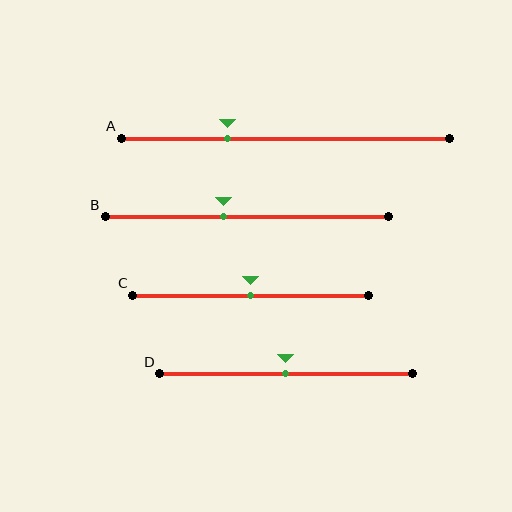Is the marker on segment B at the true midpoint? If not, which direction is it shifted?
No, the marker on segment B is shifted to the left by about 8% of the segment length.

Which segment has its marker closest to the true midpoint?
Segment C has its marker closest to the true midpoint.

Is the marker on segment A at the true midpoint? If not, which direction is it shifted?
No, the marker on segment A is shifted to the left by about 18% of the segment length.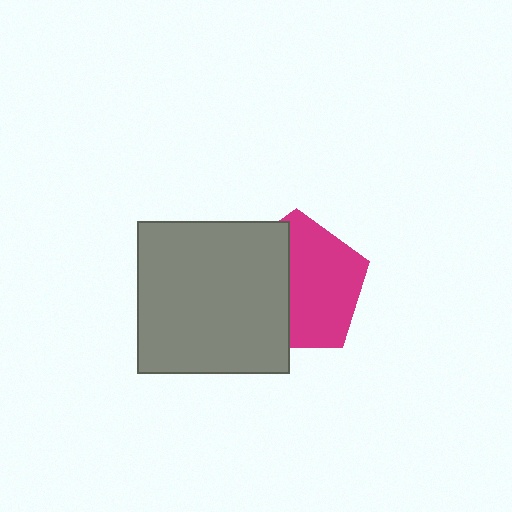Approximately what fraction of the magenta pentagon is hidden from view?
Roughly 43% of the magenta pentagon is hidden behind the gray square.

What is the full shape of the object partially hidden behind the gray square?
The partially hidden object is a magenta pentagon.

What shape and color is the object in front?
The object in front is a gray square.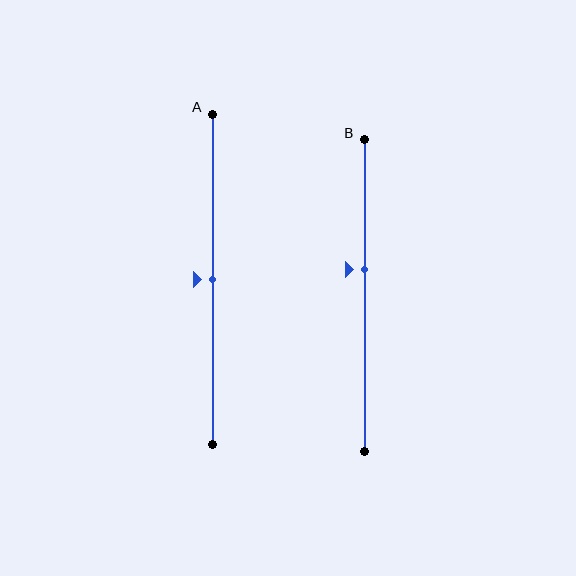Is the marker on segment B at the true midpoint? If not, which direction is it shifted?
No, the marker on segment B is shifted upward by about 8% of the segment length.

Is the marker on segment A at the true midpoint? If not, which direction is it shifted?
Yes, the marker on segment A is at the true midpoint.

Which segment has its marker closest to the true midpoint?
Segment A has its marker closest to the true midpoint.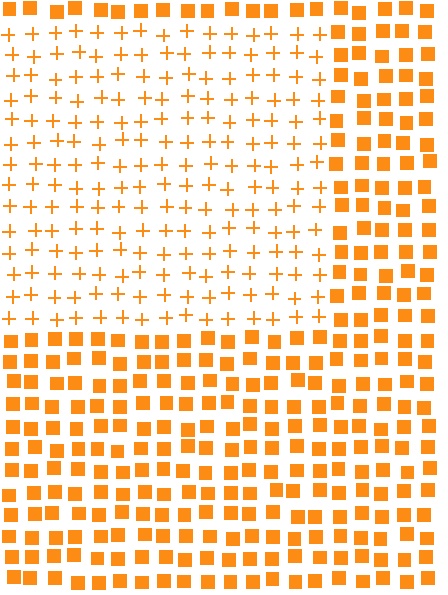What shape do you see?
I see a rectangle.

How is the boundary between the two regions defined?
The boundary is defined by a change in element shape: plus signs inside vs. squares outside. All elements share the same color and spacing.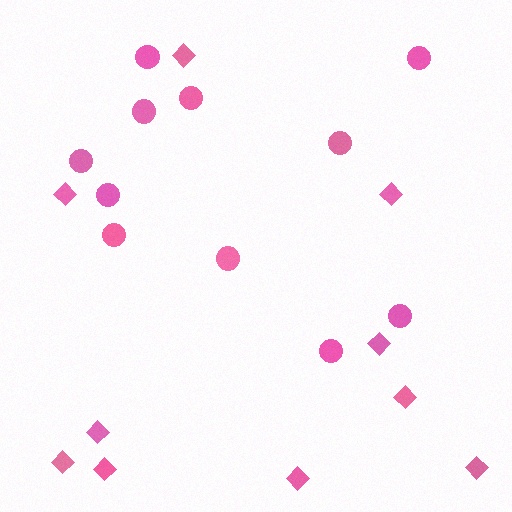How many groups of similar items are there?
There are 2 groups: one group of circles (11) and one group of diamonds (10).